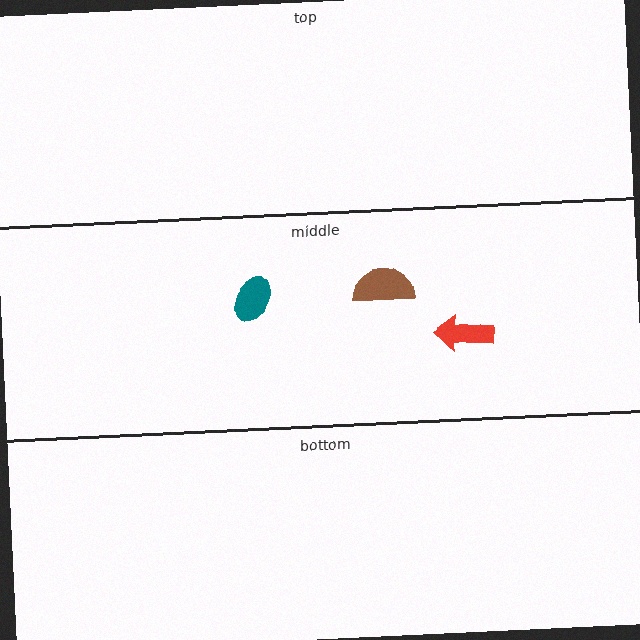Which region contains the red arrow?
The middle region.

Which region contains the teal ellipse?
The middle region.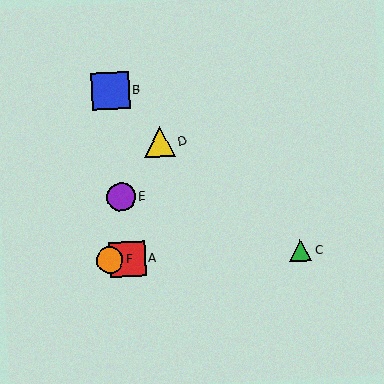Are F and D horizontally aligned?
No, F is at y≈260 and D is at y≈142.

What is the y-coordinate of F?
Object F is at y≈260.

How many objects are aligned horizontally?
3 objects (A, C, F) are aligned horizontally.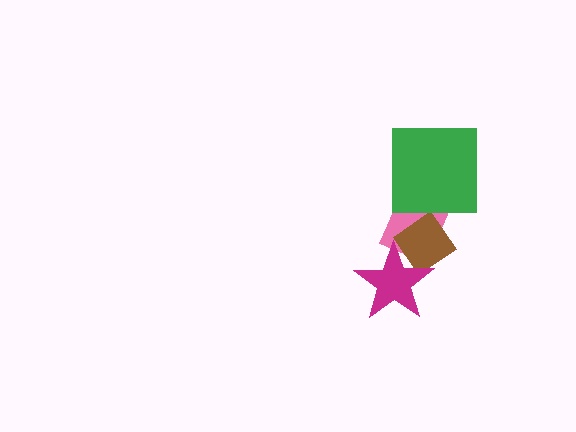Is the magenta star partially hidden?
No, no other shape covers it.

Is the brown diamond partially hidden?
Yes, it is partially covered by another shape.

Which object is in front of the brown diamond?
The magenta star is in front of the brown diamond.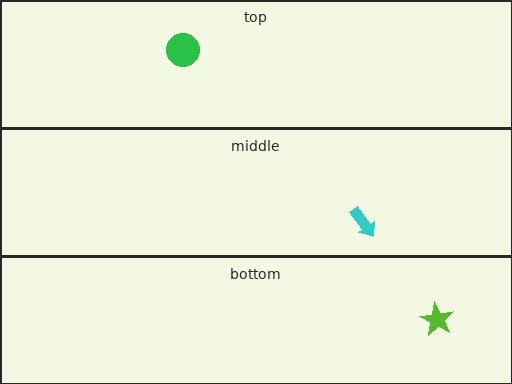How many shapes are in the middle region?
1.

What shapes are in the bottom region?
The lime star.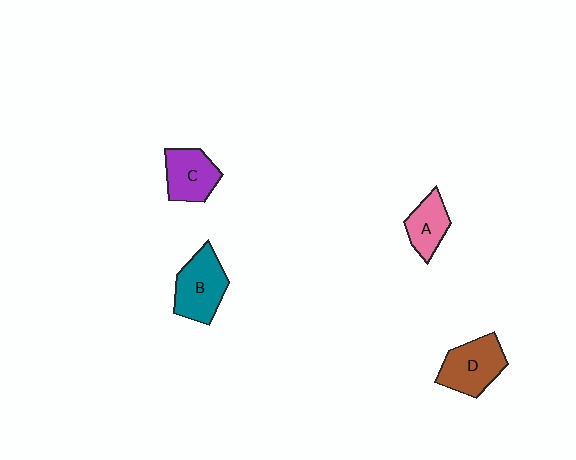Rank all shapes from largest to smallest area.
From largest to smallest: B (teal), D (brown), C (purple), A (pink).